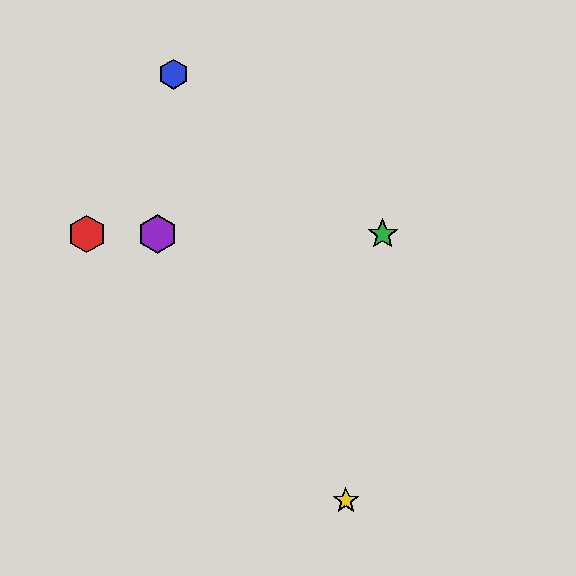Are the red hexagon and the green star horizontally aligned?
Yes, both are at y≈234.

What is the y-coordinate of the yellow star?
The yellow star is at y≈501.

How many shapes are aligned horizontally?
3 shapes (the red hexagon, the green star, the purple hexagon) are aligned horizontally.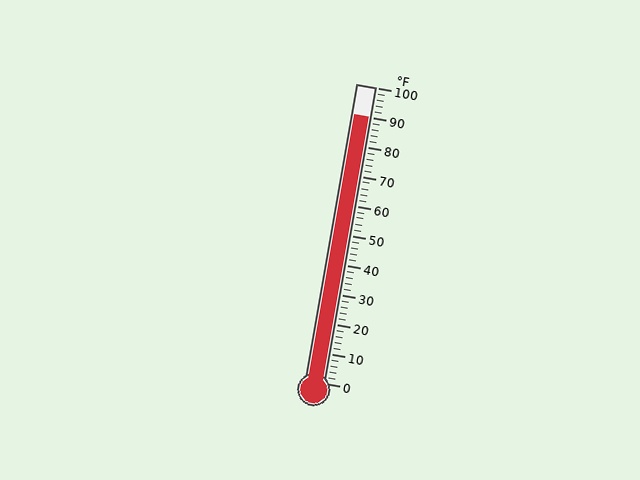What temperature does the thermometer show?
The thermometer shows approximately 90°F.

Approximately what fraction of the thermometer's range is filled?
The thermometer is filled to approximately 90% of its range.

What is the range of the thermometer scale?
The thermometer scale ranges from 0°F to 100°F.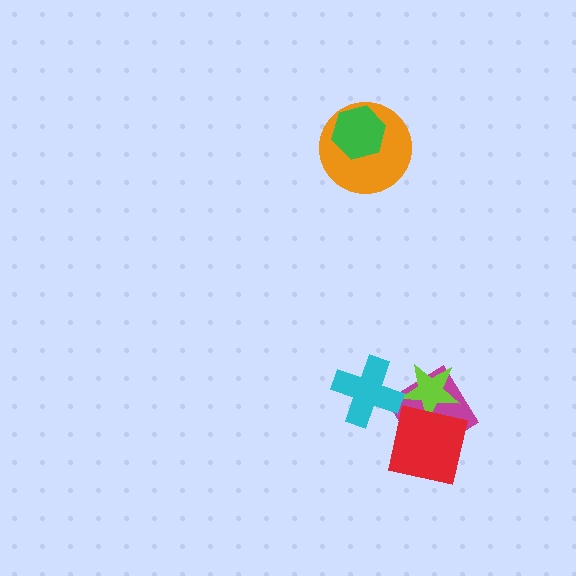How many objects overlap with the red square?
2 objects overlap with the red square.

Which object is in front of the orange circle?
The green hexagon is in front of the orange circle.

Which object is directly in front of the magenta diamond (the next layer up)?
The lime star is directly in front of the magenta diamond.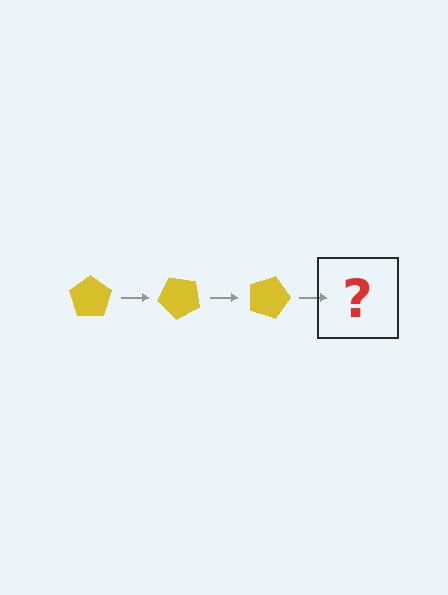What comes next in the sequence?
The next element should be a yellow pentagon rotated 135 degrees.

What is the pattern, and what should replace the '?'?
The pattern is that the pentagon rotates 45 degrees each step. The '?' should be a yellow pentagon rotated 135 degrees.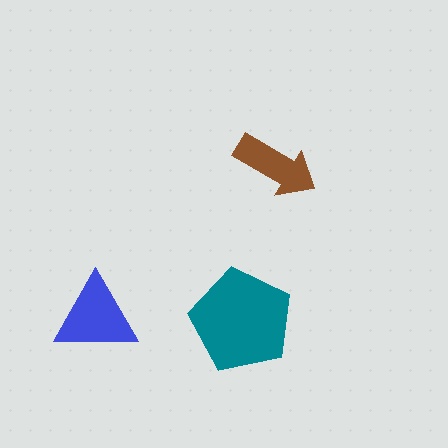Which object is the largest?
The teal pentagon.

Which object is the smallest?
The brown arrow.